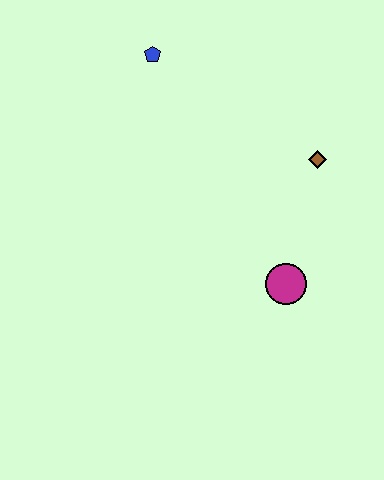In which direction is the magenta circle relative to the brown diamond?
The magenta circle is below the brown diamond.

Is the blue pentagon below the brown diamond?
No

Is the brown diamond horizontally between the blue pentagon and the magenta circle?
No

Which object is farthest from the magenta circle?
The blue pentagon is farthest from the magenta circle.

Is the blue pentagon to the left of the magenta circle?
Yes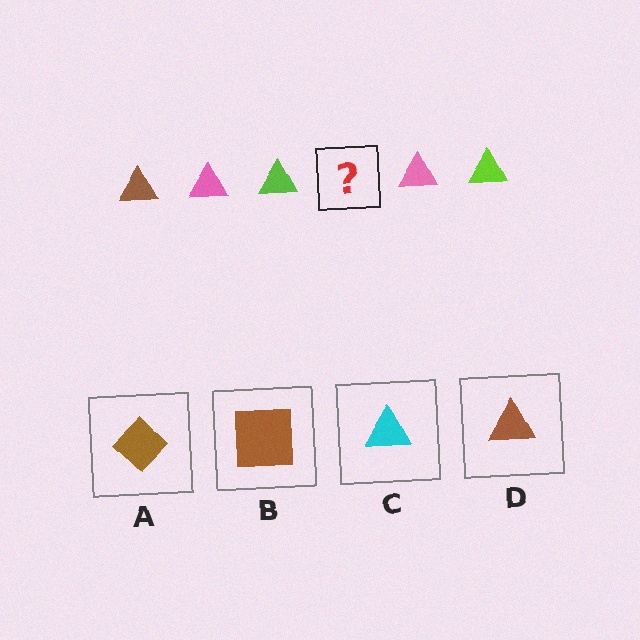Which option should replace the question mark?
Option D.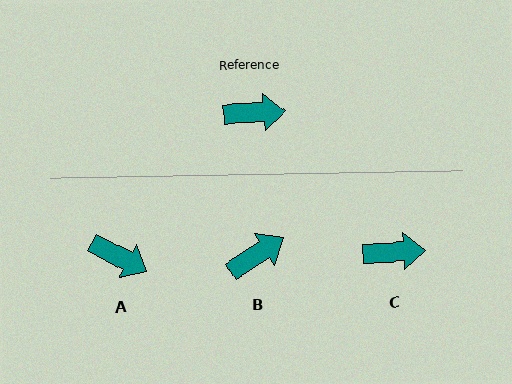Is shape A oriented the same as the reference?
No, it is off by about 31 degrees.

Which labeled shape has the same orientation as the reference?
C.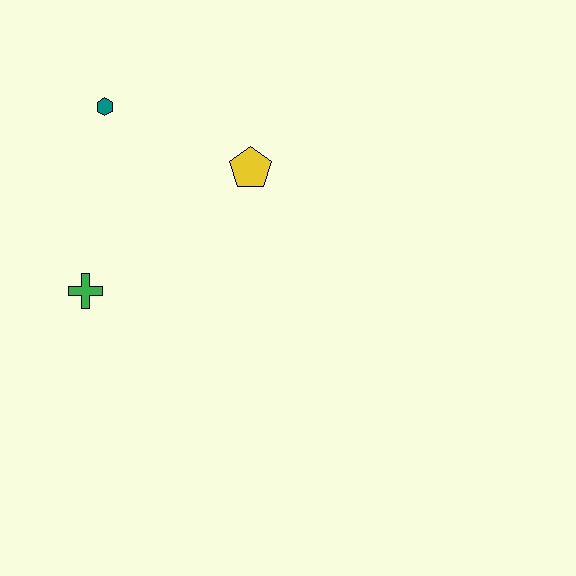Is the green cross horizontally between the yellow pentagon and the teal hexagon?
No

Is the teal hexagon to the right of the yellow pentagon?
No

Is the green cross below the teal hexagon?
Yes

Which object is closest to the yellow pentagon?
The teal hexagon is closest to the yellow pentagon.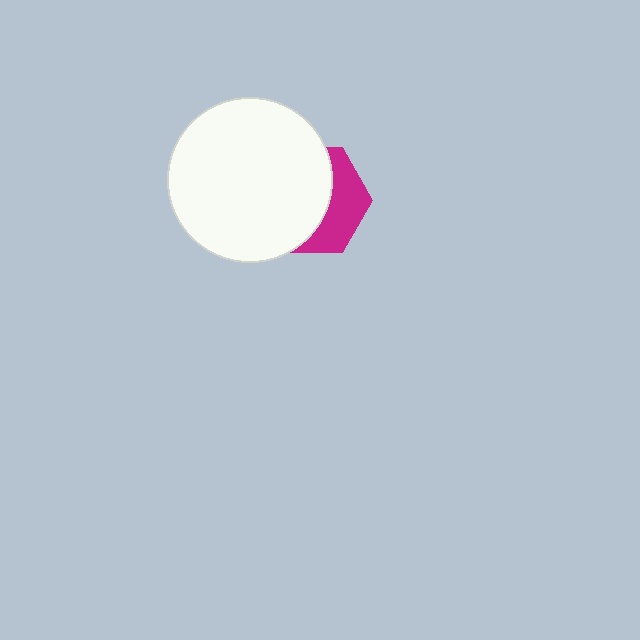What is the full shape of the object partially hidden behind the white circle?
The partially hidden object is a magenta hexagon.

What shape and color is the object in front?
The object in front is a white circle.